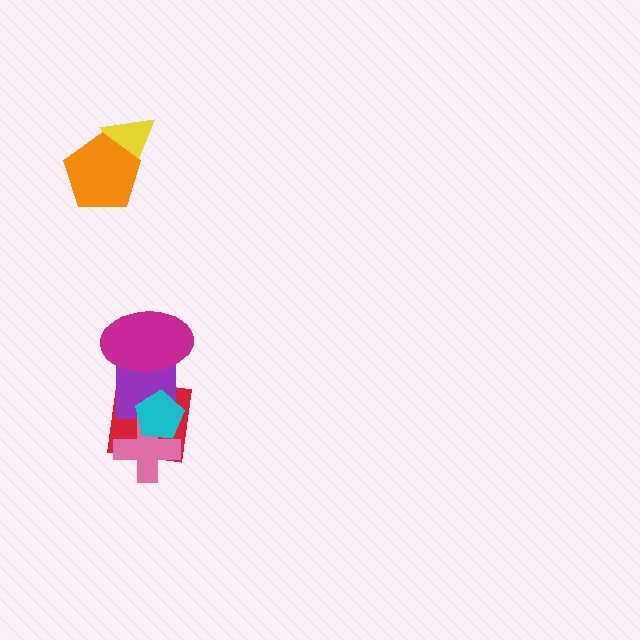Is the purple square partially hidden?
Yes, it is partially covered by another shape.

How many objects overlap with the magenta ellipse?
1 object overlaps with the magenta ellipse.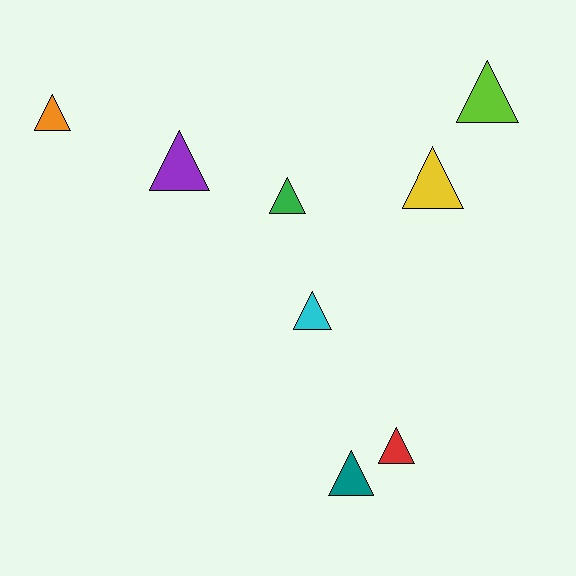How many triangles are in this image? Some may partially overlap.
There are 8 triangles.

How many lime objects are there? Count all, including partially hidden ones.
There is 1 lime object.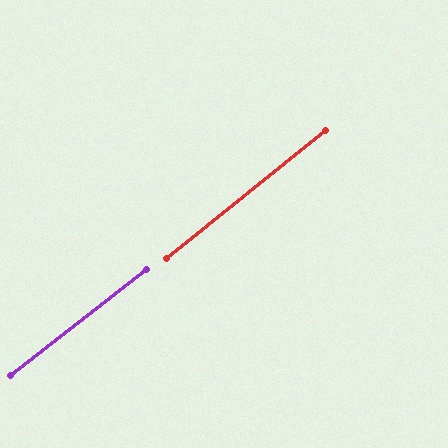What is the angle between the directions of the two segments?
Approximately 1 degree.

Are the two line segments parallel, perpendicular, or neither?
Parallel — their directions differ by only 1.2°.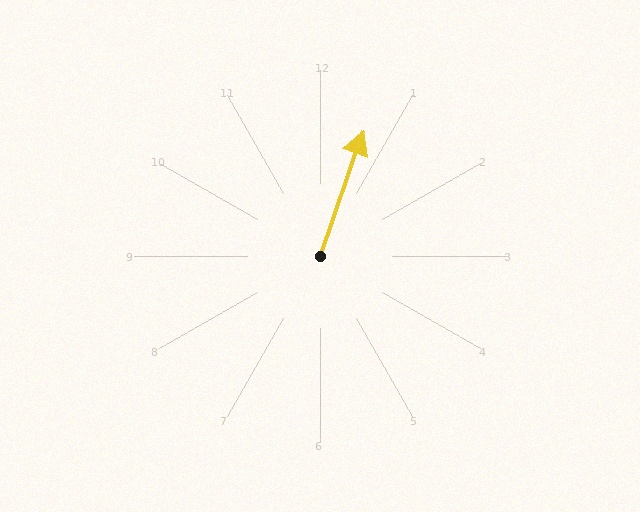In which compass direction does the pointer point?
North.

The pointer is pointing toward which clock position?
Roughly 1 o'clock.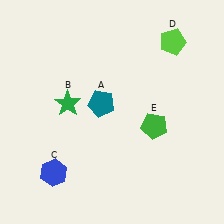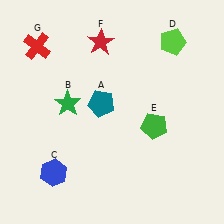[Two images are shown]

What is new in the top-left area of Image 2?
A red star (F) was added in the top-left area of Image 2.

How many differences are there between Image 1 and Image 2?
There are 2 differences between the two images.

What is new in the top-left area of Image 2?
A red cross (G) was added in the top-left area of Image 2.